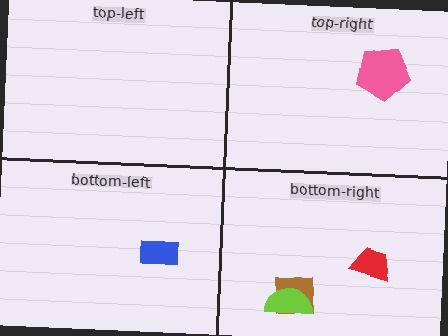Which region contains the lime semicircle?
The bottom-right region.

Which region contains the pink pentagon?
The top-right region.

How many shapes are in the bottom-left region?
1.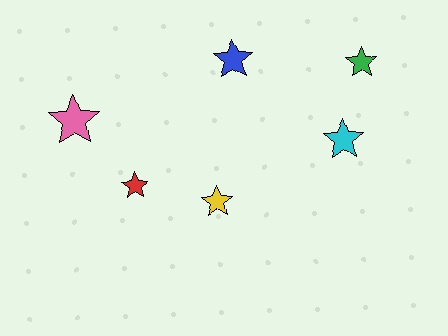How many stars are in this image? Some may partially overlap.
There are 6 stars.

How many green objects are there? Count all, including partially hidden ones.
There is 1 green object.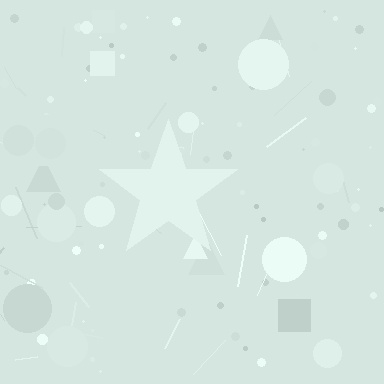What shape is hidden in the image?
A star is hidden in the image.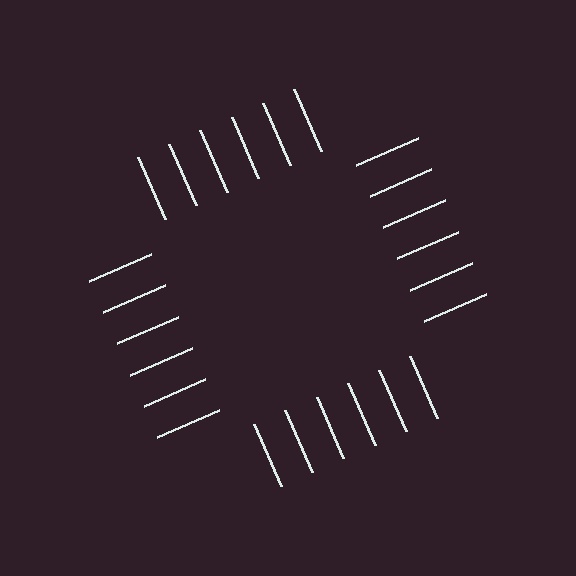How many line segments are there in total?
24 — 6 along each of the 4 edges.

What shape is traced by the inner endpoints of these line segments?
An illusory square — the line segments terminate on its edges but no continuous stroke is drawn.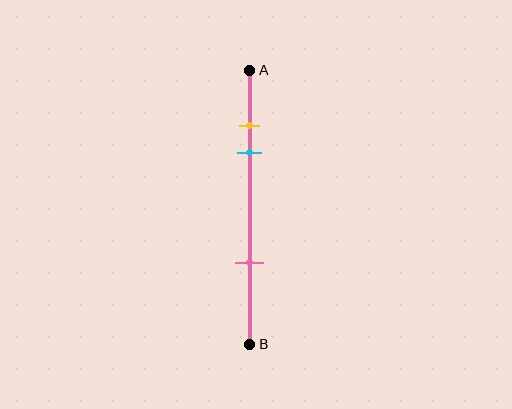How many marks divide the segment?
There are 3 marks dividing the segment.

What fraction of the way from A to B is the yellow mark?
The yellow mark is approximately 20% (0.2) of the way from A to B.